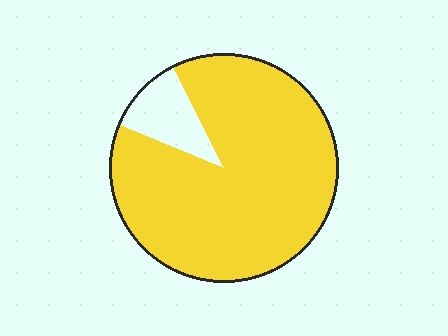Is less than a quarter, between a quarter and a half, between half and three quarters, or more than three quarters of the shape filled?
More than three quarters.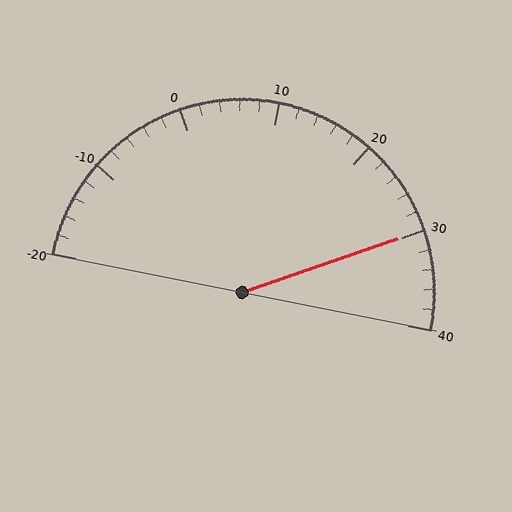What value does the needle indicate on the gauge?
The needle indicates approximately 30.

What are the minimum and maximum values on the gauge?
The gauge ranges from -20 to 40.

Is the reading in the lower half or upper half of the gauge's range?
The reading is in the upper half of the range (-20 to 40).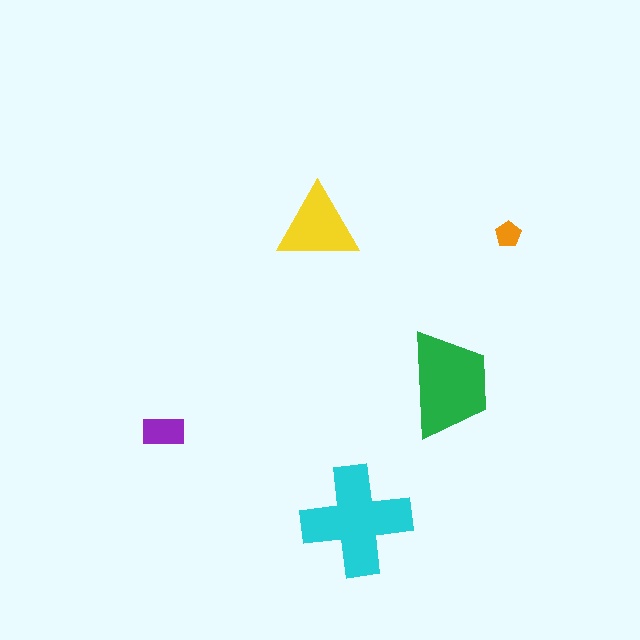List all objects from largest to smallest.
The cyan cross, the green trapezoid, the yellow triangle, the purple rectangle, the orange pentagon.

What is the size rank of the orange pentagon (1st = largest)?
5th.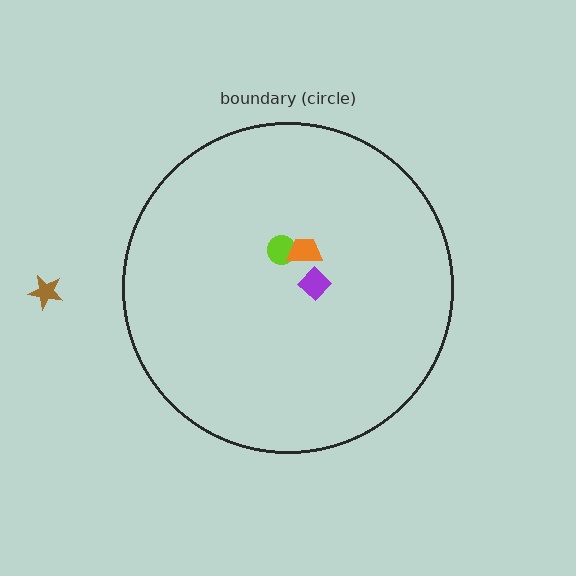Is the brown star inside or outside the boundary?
Outside.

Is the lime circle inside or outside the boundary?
Inside.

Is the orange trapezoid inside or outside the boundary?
Inside.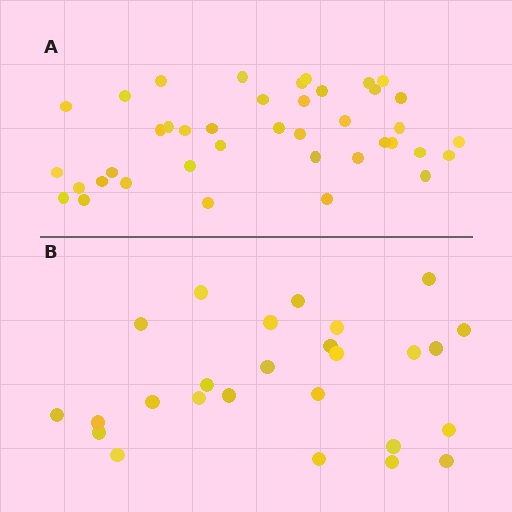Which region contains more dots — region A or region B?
Region A (the top region) has more dots.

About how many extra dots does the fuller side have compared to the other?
Region A has approximately 15 more dots than region B.